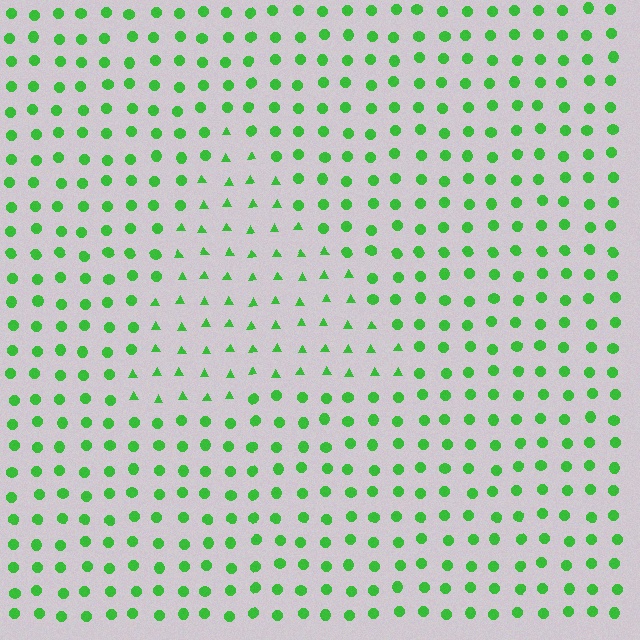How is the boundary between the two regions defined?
The boundary is defined by a change in element shape: triangles inside vs. circles outside. All elements share the same color and spacing.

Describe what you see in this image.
The image is filled with small green elements arranged in a uniform grid. A triangle-shaped region contains triangles, while the surrounding area contains circles. The boundary is defined purely by the change in element shape.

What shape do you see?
I see a triangle.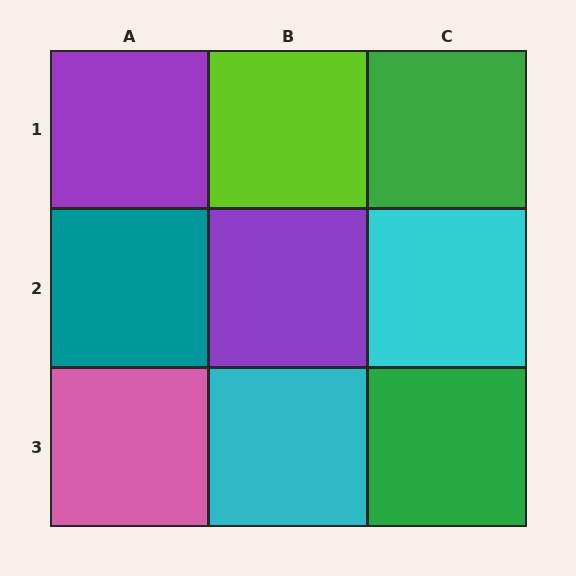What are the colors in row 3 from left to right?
Pink, cyan, green.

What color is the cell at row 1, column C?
Green.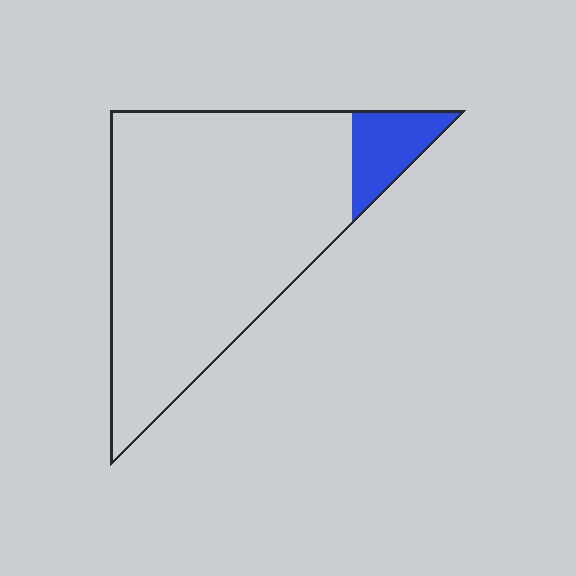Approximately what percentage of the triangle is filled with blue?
Approximately 10%.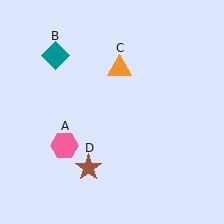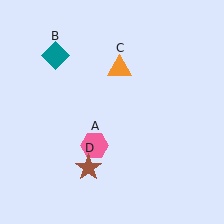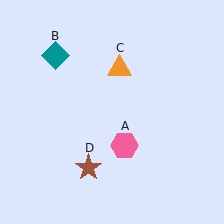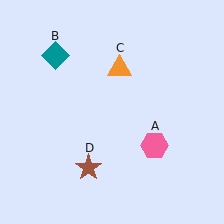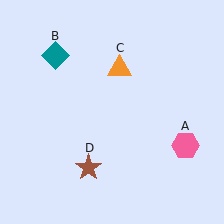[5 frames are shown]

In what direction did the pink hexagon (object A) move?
The pink hexagon (object A) moved right.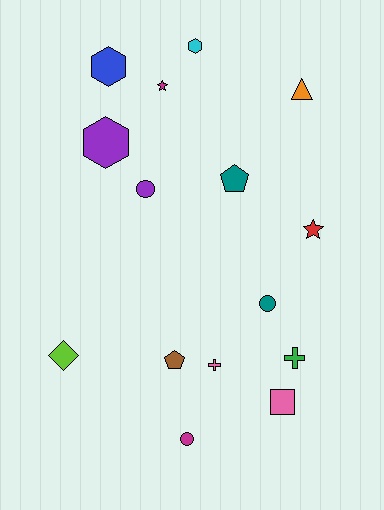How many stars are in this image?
There are 2 stars.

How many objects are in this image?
There are 15 objects.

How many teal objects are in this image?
There are 2 teal objects.